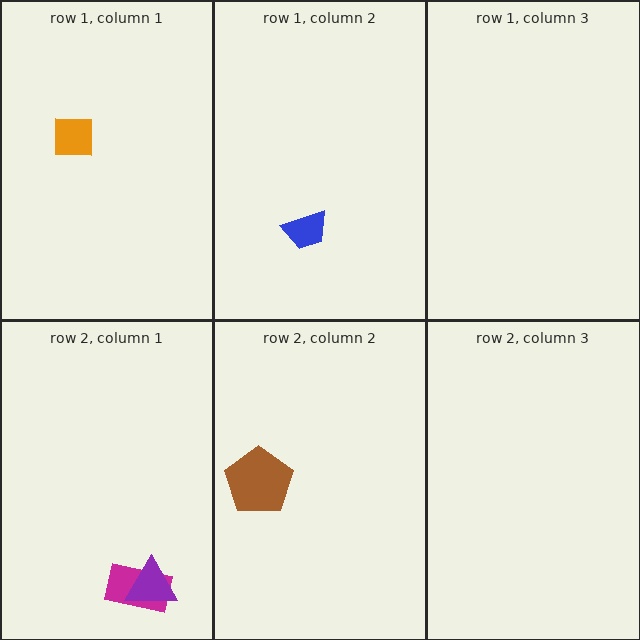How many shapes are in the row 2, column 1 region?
2.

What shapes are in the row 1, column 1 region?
The orange square.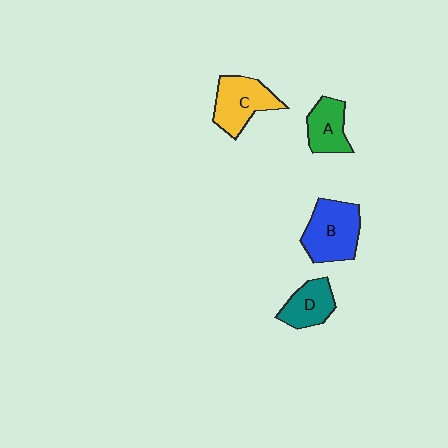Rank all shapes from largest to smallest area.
From largest to smallest: B (blue), C (yellow), D (teal), A (green).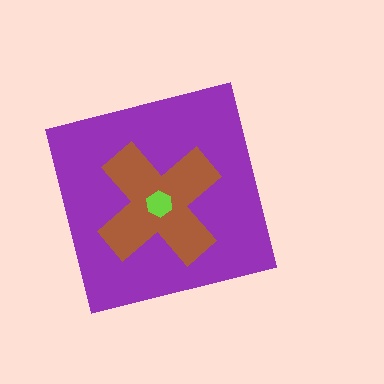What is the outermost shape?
The purple square.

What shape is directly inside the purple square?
The brown cross.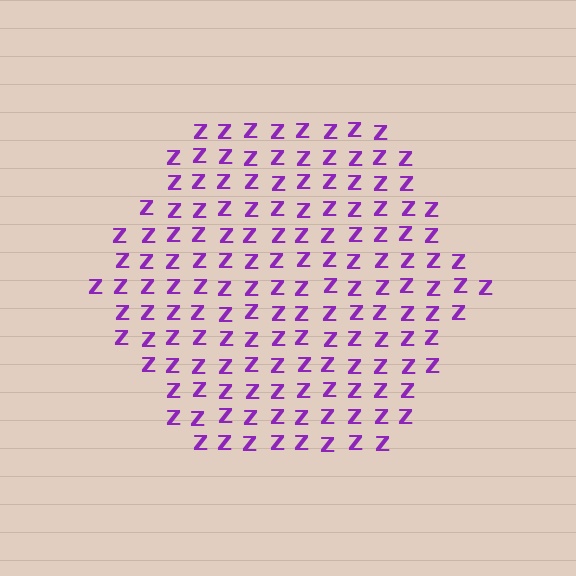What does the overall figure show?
The overall figure shows a hexagon.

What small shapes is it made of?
It is made of small letter Z's.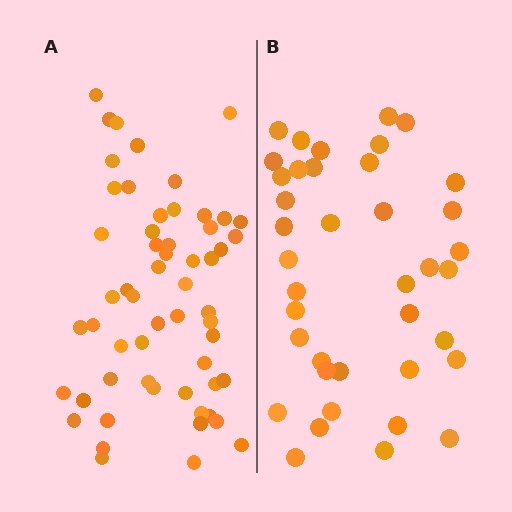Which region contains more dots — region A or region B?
Region A (the left region) has more dots.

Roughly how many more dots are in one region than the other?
Region A has approximately 20 more dots than region B.